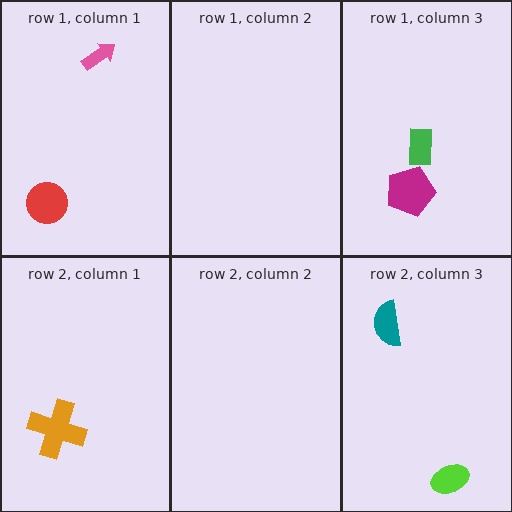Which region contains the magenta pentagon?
The row 1, column 3 region.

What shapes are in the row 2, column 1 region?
The orange cross.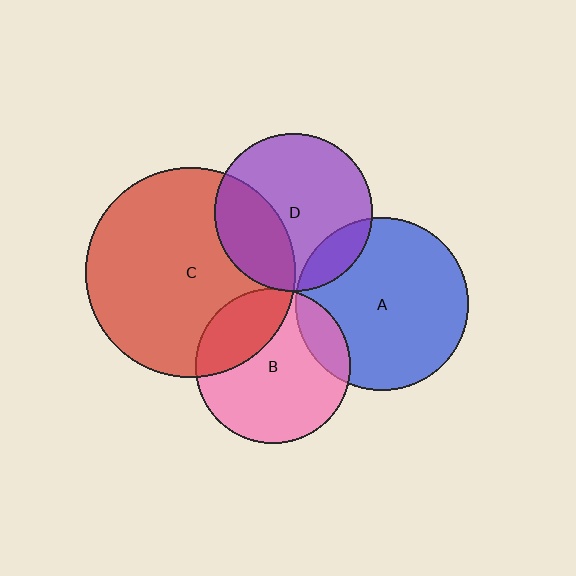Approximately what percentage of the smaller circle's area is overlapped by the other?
Approximately 30%.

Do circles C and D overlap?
Yes.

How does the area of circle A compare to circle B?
Approximately 1.3 times.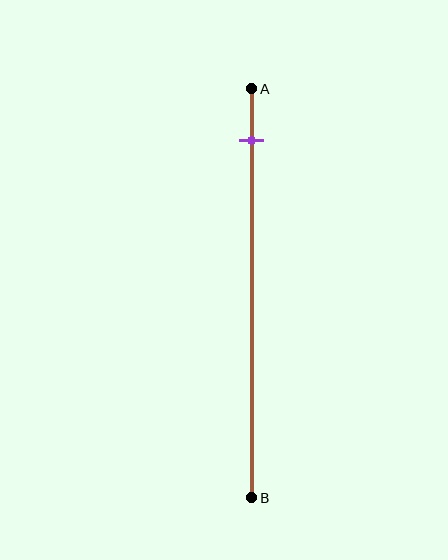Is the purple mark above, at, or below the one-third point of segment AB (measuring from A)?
The purple mark is above the one-third point of segment AB.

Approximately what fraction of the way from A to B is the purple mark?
The purple mark is approximately 15% of the way from A to B.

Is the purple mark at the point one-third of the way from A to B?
No, the mark is at about 15% from A, not at the 33% one-third point.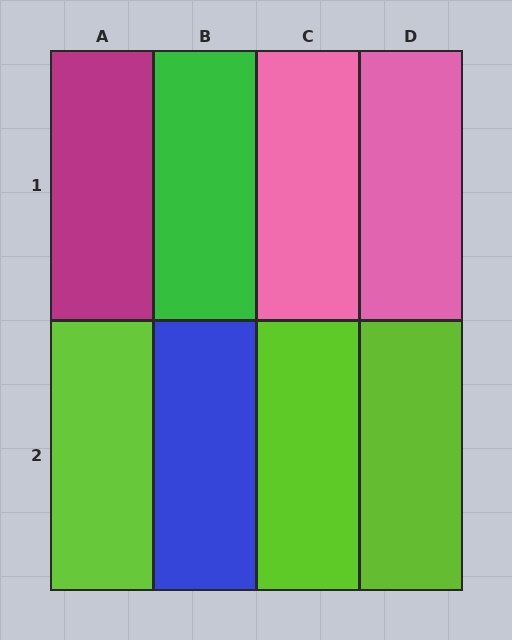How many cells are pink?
2 cells are pink.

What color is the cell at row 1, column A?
Magenta.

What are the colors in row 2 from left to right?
Lime, blue, lime, lime.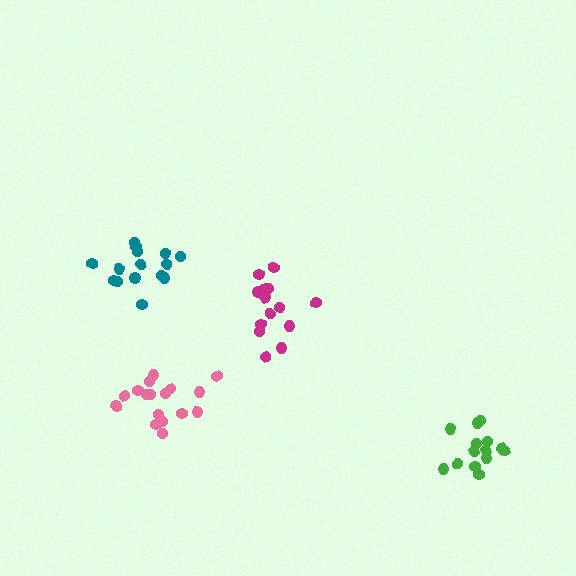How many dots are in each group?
Group 1: 15 dots, Group 2: 14 dots, Group 3: 17 dots, Group 4: 15 dots (61 total).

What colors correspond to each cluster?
The clusters are colored: magenta, green, pink, teal.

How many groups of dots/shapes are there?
There are 4 groups.